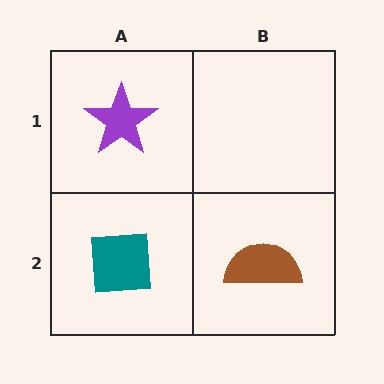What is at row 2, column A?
A teal square.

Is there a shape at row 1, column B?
No, that cell is empty.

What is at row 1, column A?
A purple star.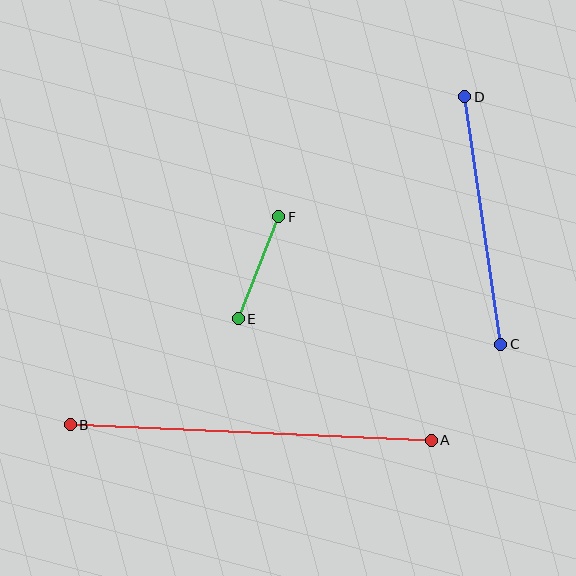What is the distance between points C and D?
The distance is approximately 250 pixels.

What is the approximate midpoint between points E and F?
The midpoint is at approximately (258, 268) pixels.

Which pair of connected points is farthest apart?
Points A and B are farthest apart.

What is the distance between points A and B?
The distance is approximately 361 pixels.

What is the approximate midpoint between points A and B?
The midpoint is at approximately (251, 433) pixels.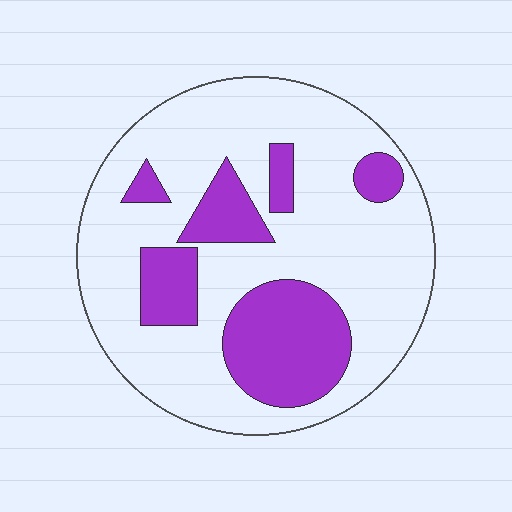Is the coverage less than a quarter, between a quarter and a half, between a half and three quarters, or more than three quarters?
Between a quarter and a half.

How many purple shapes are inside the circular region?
6.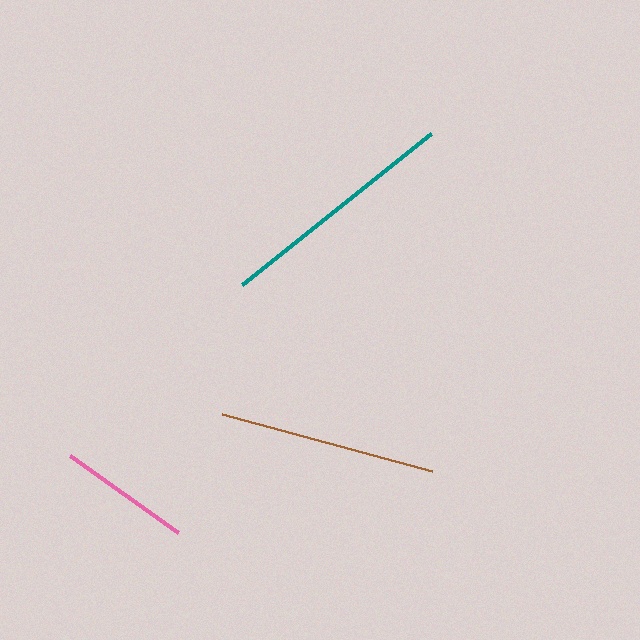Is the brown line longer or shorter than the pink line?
The brown line is longer than the pink line.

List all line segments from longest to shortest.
From longest to shortest: teal, brown, pink.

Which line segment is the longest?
The teal line is the longest at approximately 242 pixels.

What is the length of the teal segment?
The teal segment is approximately 242 pixels long.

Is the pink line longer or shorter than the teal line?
The teal line is longer than the pink line.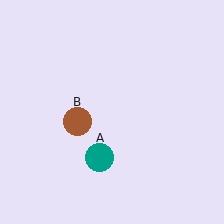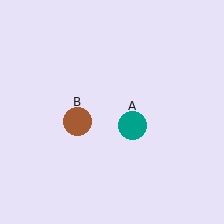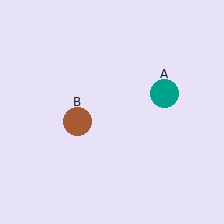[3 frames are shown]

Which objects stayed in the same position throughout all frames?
Brown circle (object B) remained stationary.